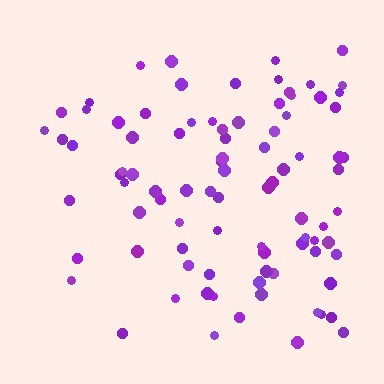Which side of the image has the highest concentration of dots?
The right.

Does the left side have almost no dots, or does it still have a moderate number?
Still a moderate number, just noticeably fewer than the right.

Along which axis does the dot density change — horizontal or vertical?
Horizontal.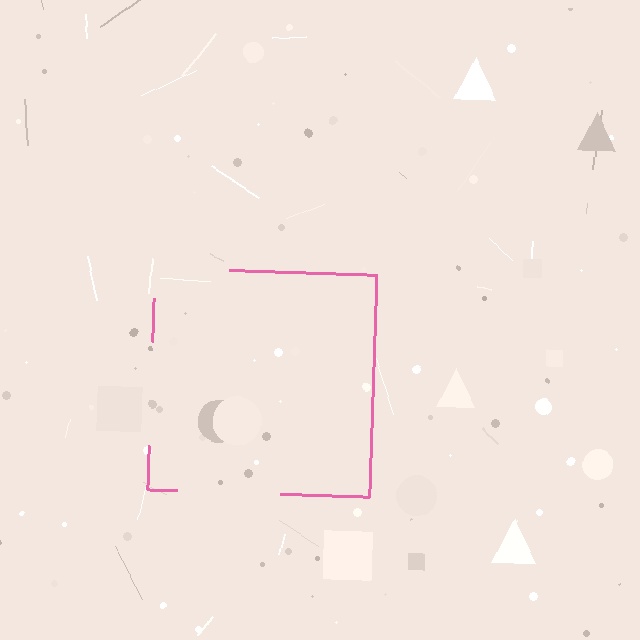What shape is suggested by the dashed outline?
The dashed outline suggests a square.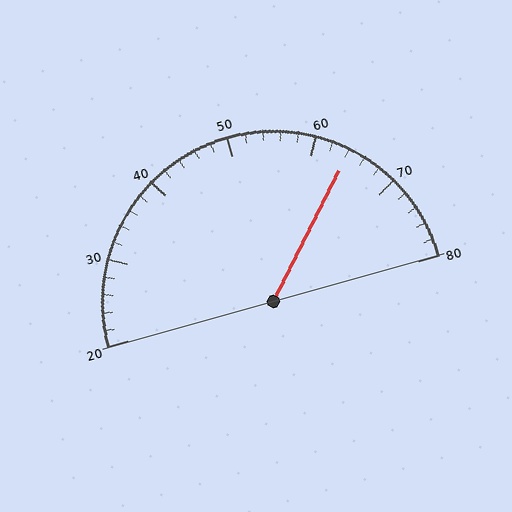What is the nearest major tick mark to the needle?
The nearest major tick mark is 60.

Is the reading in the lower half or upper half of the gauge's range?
The reading is in the upper half of the range (20 to 80).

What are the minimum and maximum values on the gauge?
The gauge ranges from 20 to 80.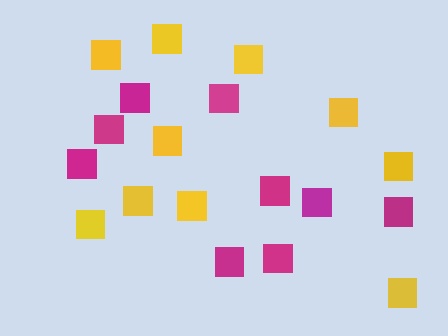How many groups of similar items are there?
There are 2 groups: one group of magenta squares (9) and one group of yellow squares (10).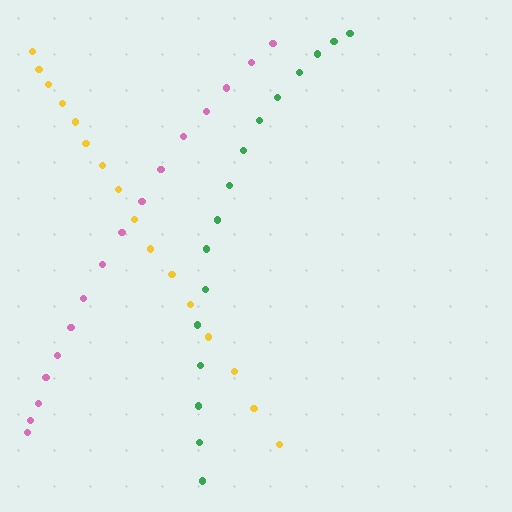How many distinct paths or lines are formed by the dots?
There are 3 distinct paths.